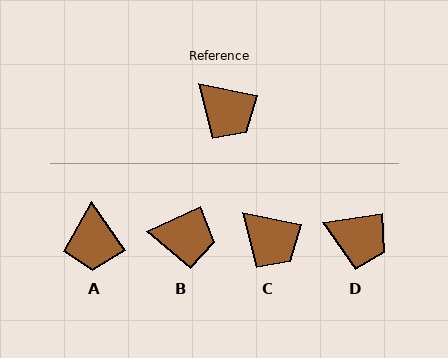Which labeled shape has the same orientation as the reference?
C.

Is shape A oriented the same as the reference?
No, it is off by about 43 degrees.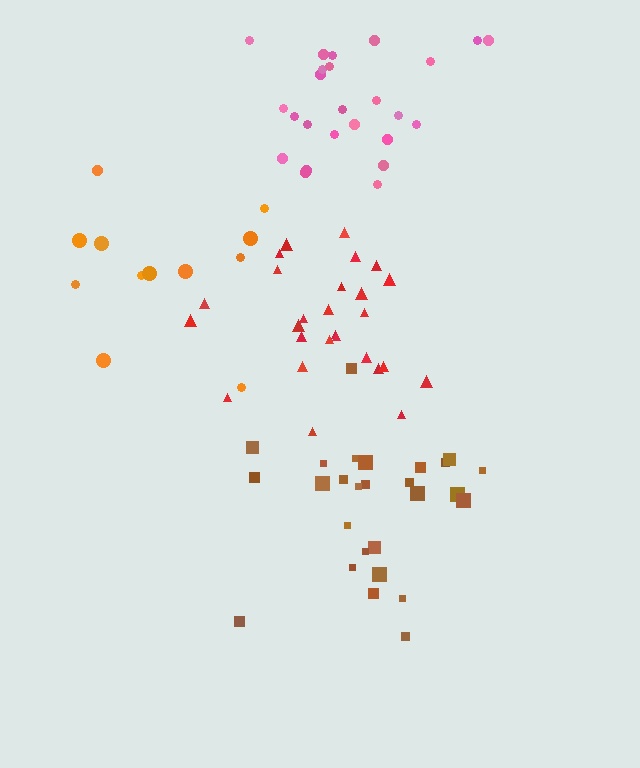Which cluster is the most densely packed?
Red.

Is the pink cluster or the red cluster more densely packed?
Red.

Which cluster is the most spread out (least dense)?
Orange.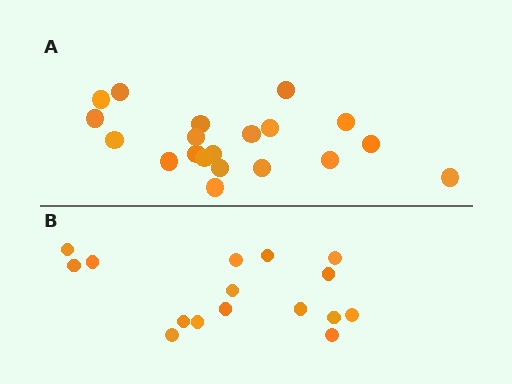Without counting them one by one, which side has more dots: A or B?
Region A (the top region) has more dots.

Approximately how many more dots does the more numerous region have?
Region A has about 4 more dots than region B.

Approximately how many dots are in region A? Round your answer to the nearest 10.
About 20 dots.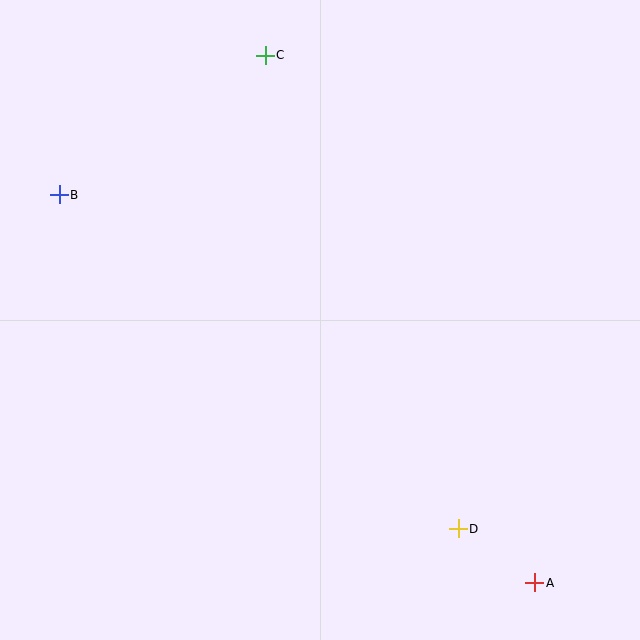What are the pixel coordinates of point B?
Point B is at (59, 195).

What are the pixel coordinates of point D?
Point D is at (458, 529).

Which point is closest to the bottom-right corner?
Point A is closest to the bottom-right corner.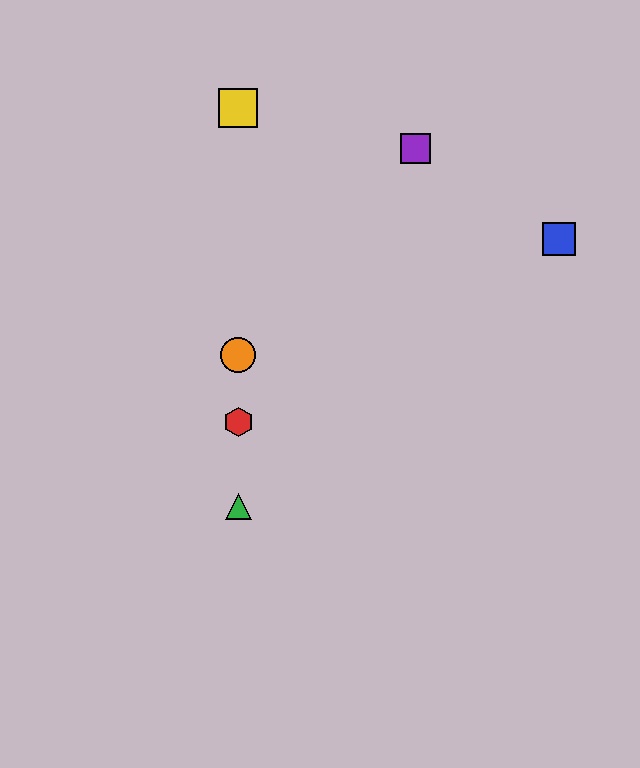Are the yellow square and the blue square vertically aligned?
No, the yellow square is at x≈238 and the blue square is at x≈559.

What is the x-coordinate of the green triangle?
The green triangle is at x≈238.